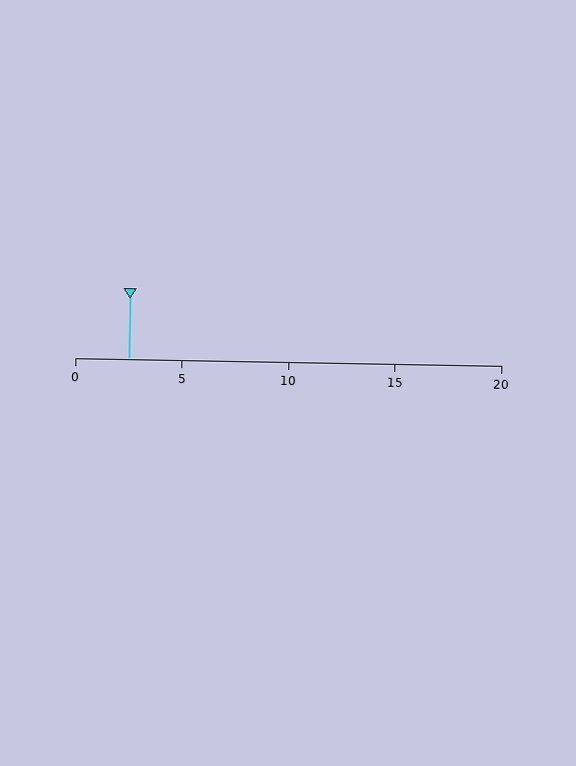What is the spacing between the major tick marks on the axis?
The major ticks are spaced 5 apart.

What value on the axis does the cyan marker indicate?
The marker indicates approximately 2.5.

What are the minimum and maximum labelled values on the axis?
The axis runs from 0 to 20.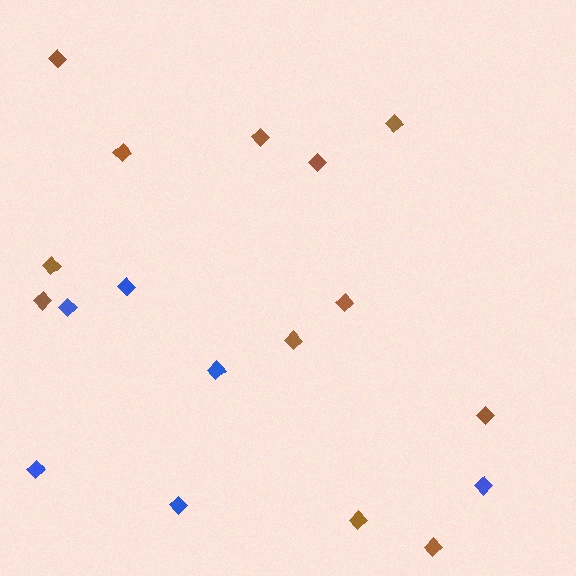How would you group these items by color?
There are 2 groups: one group of blue diamonds (6) and one group of brown diamonds (12).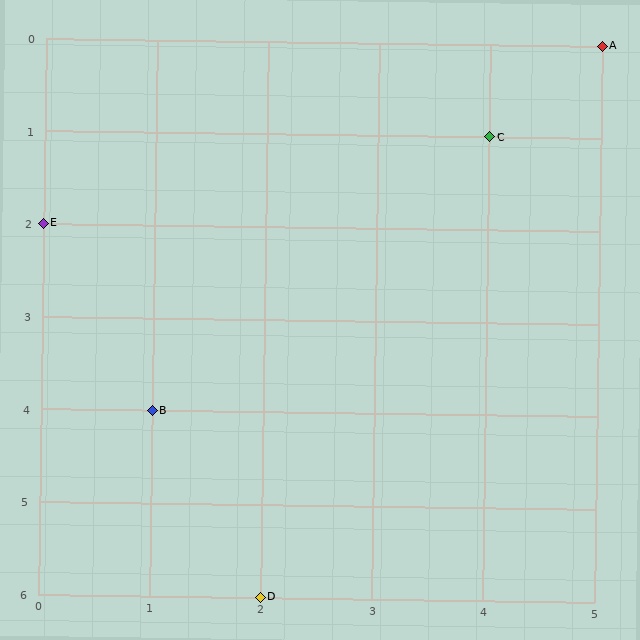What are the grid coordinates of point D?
Point D is at grid coordinates (2, 6).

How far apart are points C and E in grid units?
Points C and E are 4 columns and 1 row apart (about 4.1 grid units diagonally).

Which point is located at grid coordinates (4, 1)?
Point C is at (4, 1).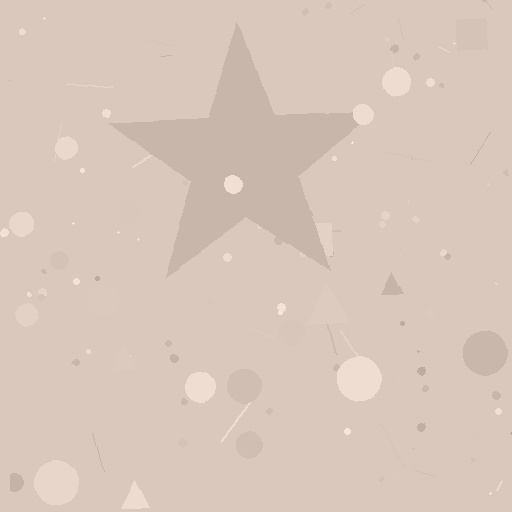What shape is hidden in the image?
A star is hidden in the image.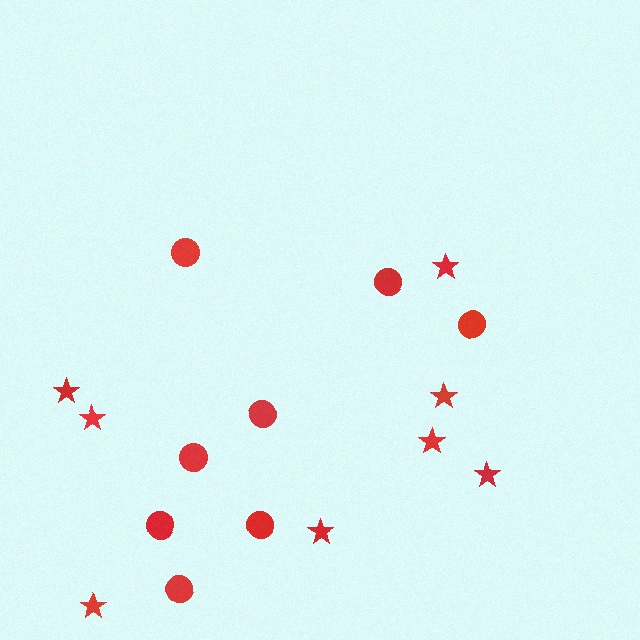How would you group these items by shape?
There are 2 groups: one group of circles (8) and one group of stars (8).